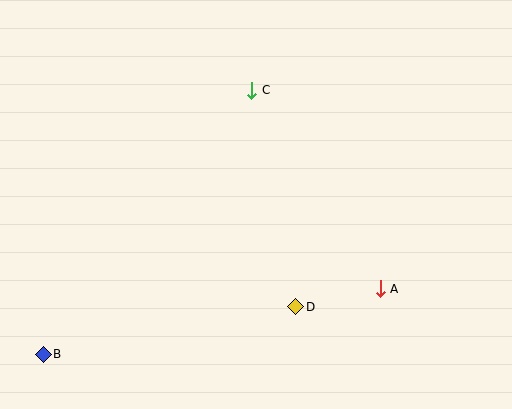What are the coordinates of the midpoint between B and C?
The midpoint between B and C is at (147, 222).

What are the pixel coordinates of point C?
Point C is at (252, 90).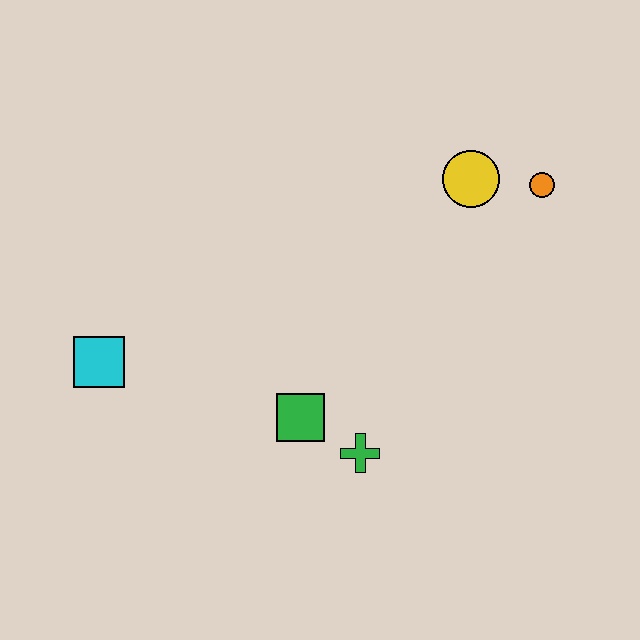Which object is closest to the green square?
The green cross is closest to the green square.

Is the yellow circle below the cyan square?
No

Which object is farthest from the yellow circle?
The cyan square is farthest from the yellow circle.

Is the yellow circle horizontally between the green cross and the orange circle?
Yes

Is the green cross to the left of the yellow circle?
Yes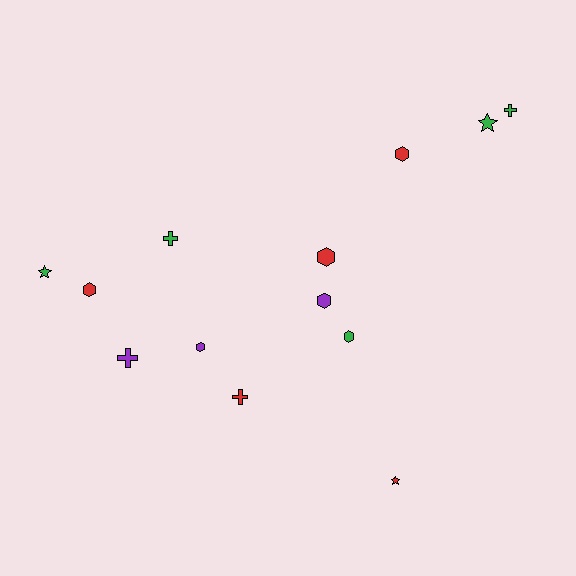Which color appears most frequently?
Red, with 5 objects.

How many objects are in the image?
There are 13 objects.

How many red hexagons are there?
There are 3 red hexagons.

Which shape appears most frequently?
Hexagon, with 6 objects.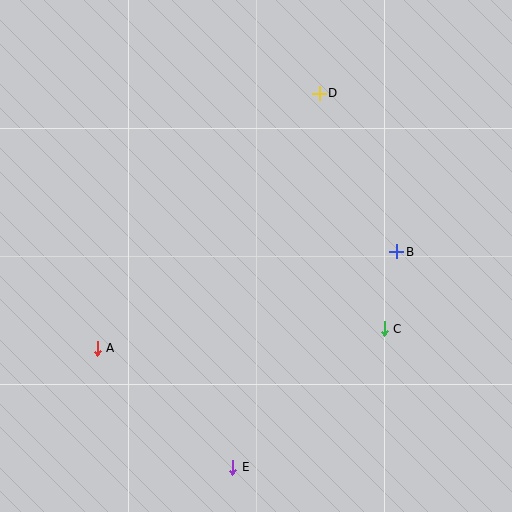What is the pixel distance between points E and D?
The distance between E and D is 384 pixels.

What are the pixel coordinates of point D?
Point D is at (319, 93).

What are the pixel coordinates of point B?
Point B is at (397, 252).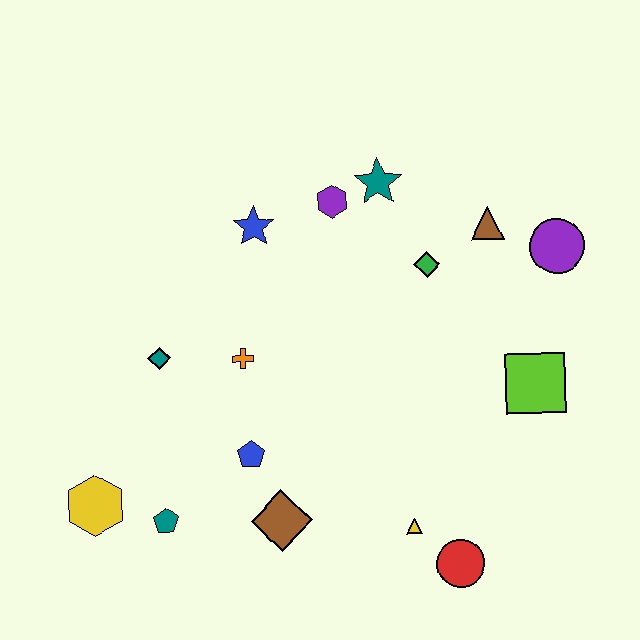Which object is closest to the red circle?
The yellow triangle is closest to the red circle.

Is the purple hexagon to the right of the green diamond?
No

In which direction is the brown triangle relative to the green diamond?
The brown triangle is to the right of the green diamond.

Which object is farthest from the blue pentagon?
The purple circle is farthest from the blue pentagon.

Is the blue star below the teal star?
Yes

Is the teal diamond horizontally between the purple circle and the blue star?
No